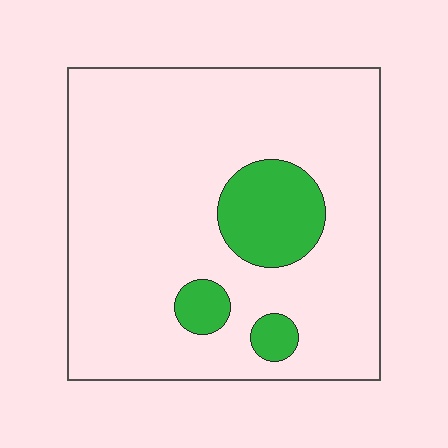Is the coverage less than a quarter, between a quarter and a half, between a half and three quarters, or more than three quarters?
Less than a quarter.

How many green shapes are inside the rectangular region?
3.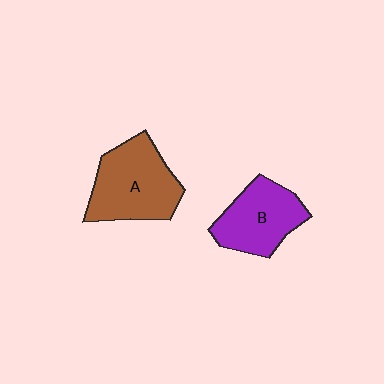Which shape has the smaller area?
Shape B (purple).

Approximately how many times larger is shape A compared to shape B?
Approximately 1.2 times.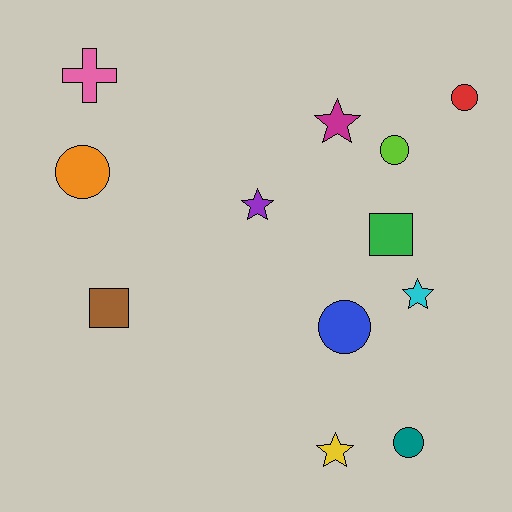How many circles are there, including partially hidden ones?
There are 5 circles.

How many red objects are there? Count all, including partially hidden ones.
There is 1 red object.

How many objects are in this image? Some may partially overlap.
There are 12 objects.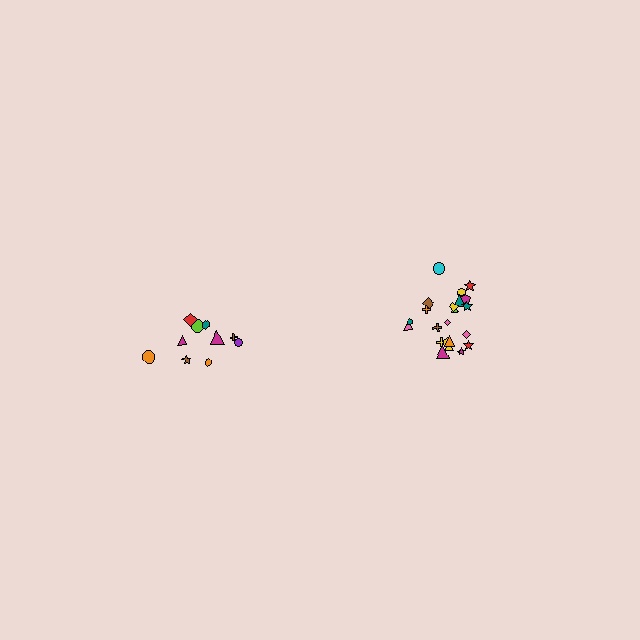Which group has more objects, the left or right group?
The right group.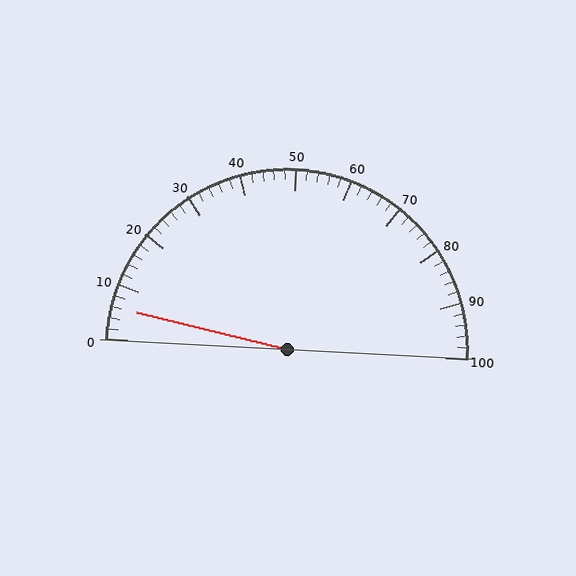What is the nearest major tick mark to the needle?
The nearest major tick mark is 10.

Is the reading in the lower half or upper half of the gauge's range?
The reading is in the lower half of the range (0 to 100).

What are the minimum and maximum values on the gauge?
The gauge ranges from 0 to 100.